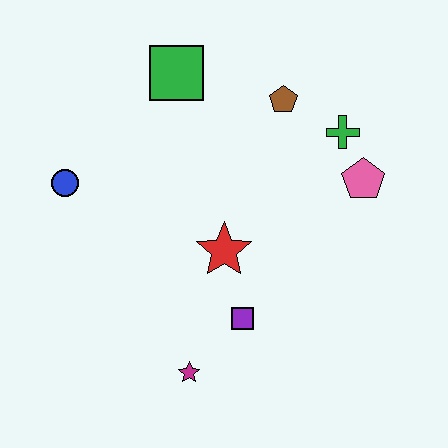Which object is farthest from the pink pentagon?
The blue circle is farthest from the pink pentagon.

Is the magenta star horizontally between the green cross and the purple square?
No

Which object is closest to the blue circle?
The green square is closest to the blue circle.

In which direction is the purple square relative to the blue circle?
The purple square is to the right of the blue circle.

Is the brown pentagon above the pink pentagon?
Yes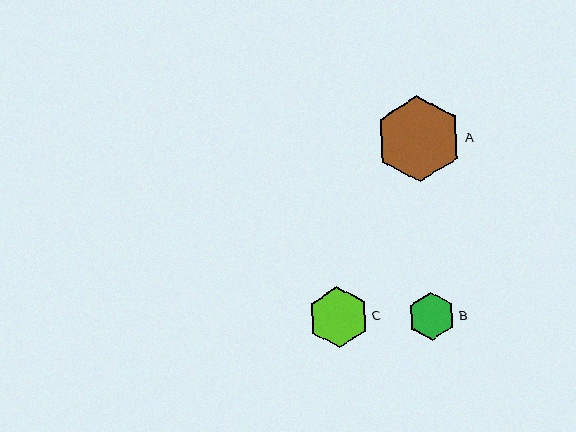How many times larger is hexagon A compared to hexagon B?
Hexagon A is approximately 1.8 times the size of hexagon B.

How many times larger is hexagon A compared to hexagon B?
Hexagon A is approximately 1.8 times the size of hexagon B.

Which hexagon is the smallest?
Hexagon B is the smallest with a size of approximately 48 pixels.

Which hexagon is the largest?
Hexagon A is the largest with a size of approximately 86 pixels.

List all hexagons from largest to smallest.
From largest to smallest: A, C, B.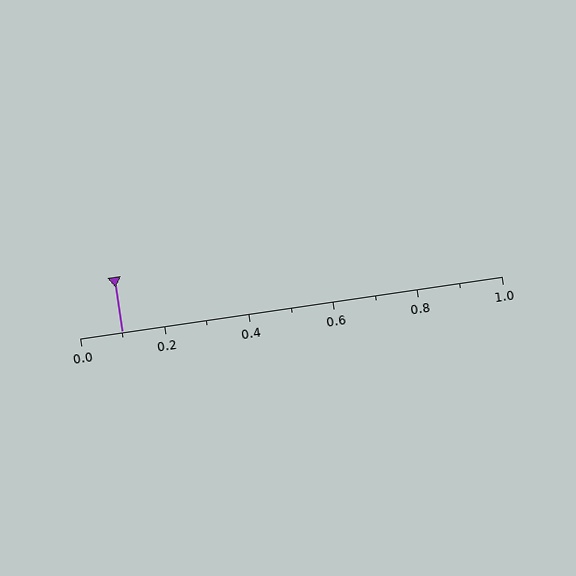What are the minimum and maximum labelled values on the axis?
The axis runs from 0.0 to 1.0.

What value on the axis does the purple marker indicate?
The marker indicates approximately 0.1.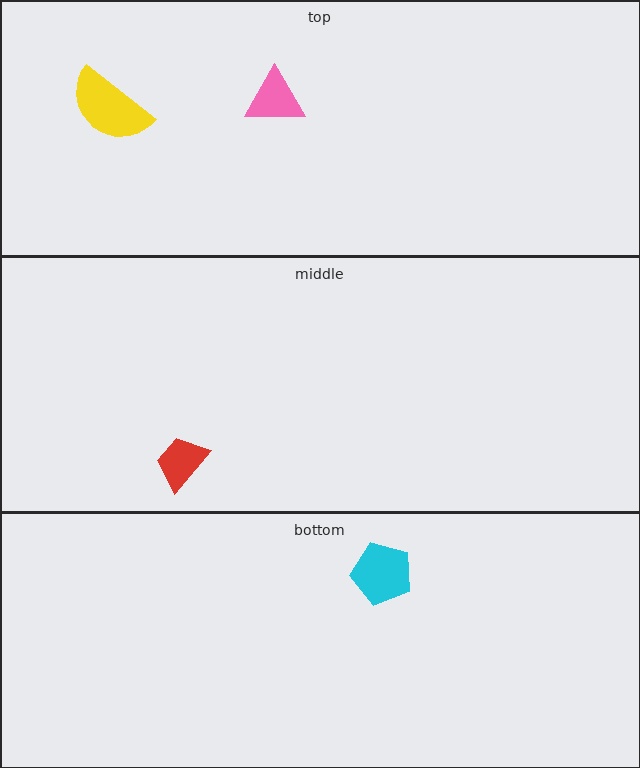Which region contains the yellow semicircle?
The top region.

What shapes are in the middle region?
The red trapezoid.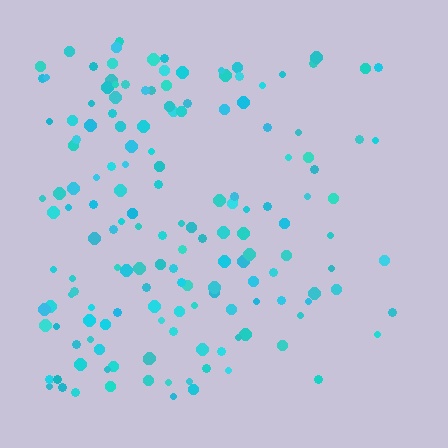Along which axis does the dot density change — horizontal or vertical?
Horizontal.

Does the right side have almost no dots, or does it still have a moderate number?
Still a moderate number, just noticeably fewer than the left.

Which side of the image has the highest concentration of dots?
The left.